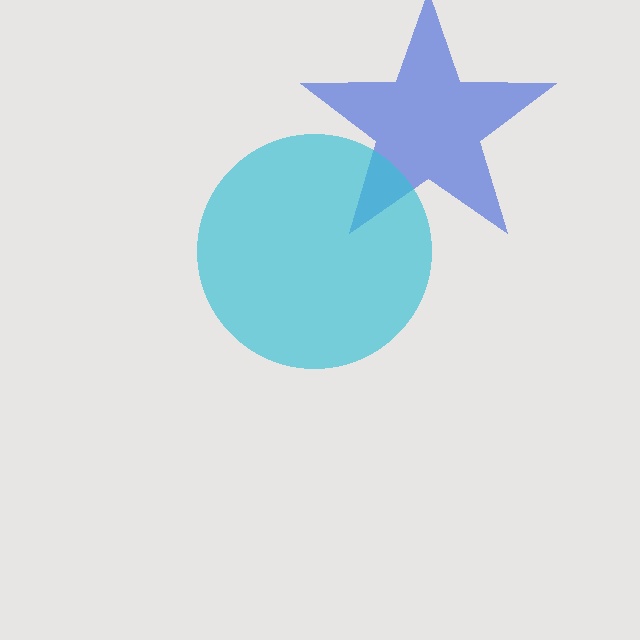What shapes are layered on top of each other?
The layered shapes are: a blue star, a cyan circle.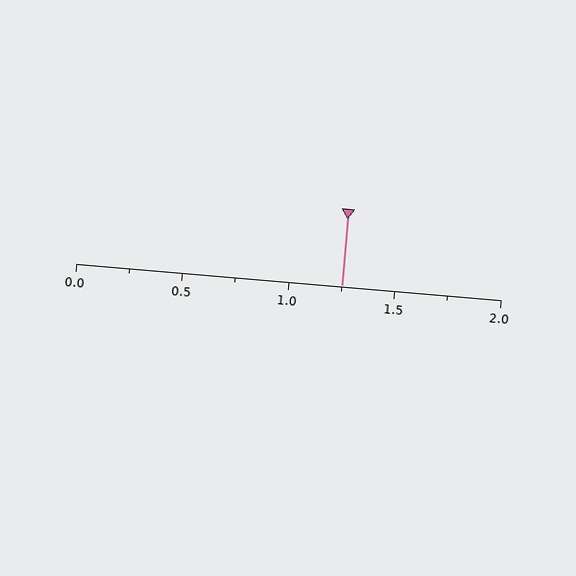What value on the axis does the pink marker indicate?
The marker indicates approximately 1.25.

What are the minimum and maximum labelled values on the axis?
The axis runs from 0.0 to 2.0.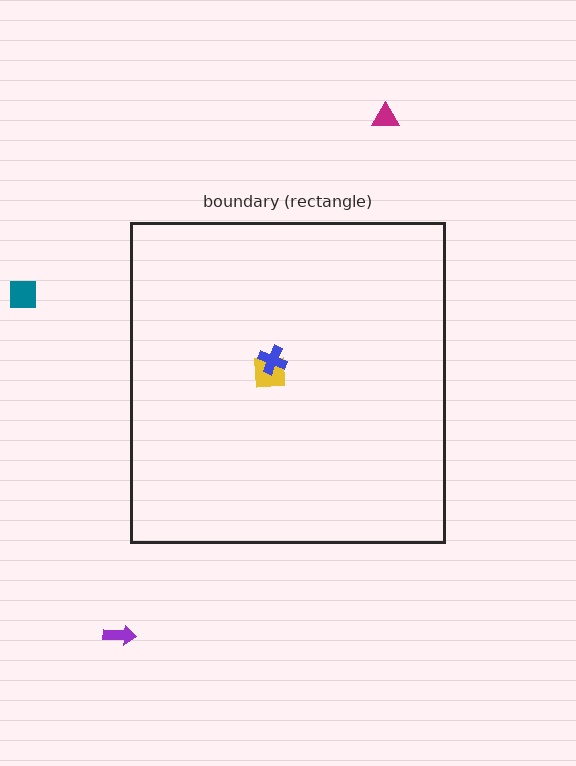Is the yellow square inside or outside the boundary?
Inside.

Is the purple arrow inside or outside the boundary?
Outside.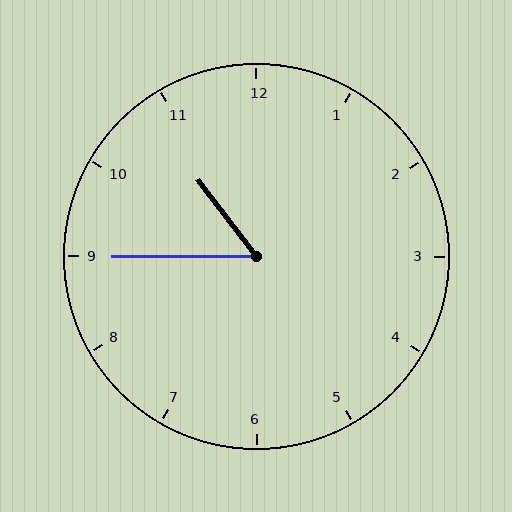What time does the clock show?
10:45.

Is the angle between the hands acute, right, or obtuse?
It is acute.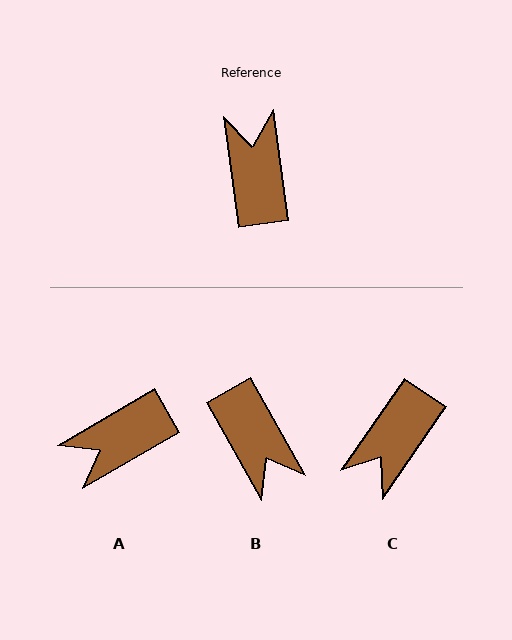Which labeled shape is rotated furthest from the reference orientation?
B, about 159 degrees away.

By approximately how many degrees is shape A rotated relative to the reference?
Approximately 112 degrees counter-clockwise.